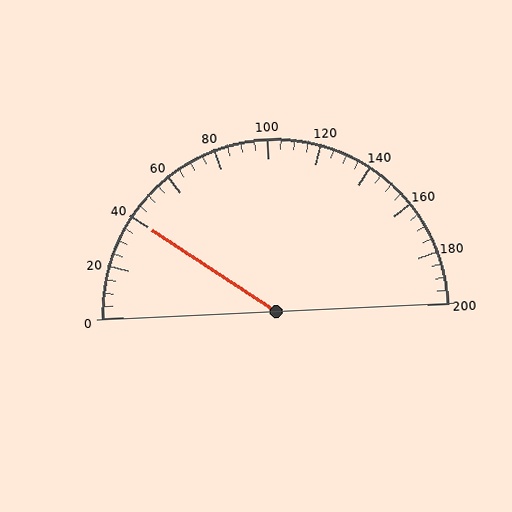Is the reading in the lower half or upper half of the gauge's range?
The reading is in the lower half of the range (0 to 200).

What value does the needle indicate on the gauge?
The needle indicates approximately 40.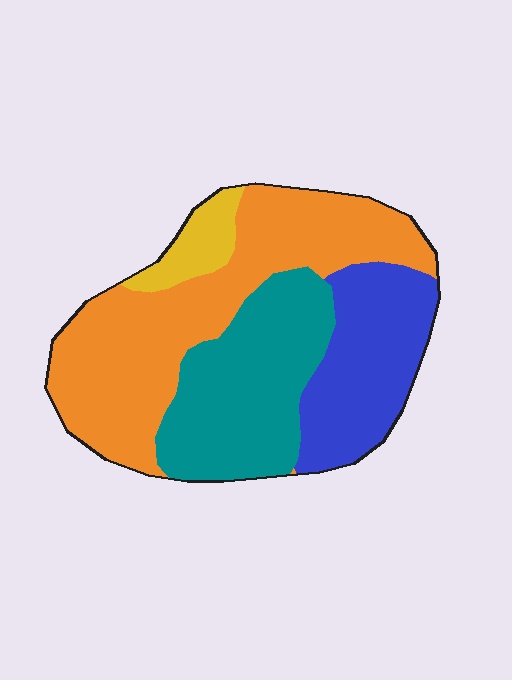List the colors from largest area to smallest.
From largest to smallest: orange, teal, blue, yellow.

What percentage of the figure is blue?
Blue takes up between a sixth and a third of the figure.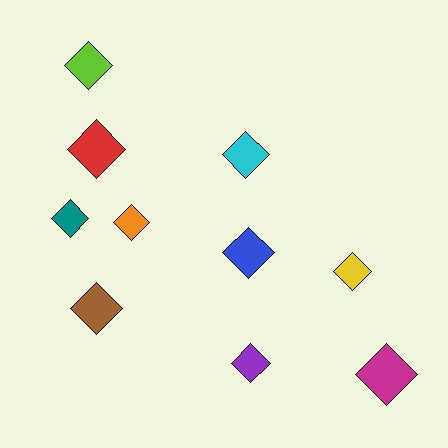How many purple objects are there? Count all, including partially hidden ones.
There is 1 purple object.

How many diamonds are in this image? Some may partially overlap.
There are 10 diamonds.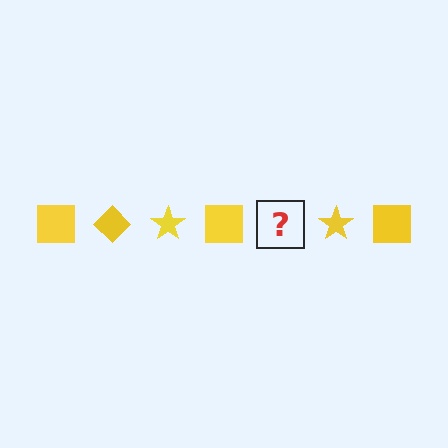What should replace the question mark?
The question mark should be replaced with a yellow diamond.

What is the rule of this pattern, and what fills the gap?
The rule is that the pattern cycles through square, diamond, star shapes in yellow. The gap should be filled with a yellow diamond.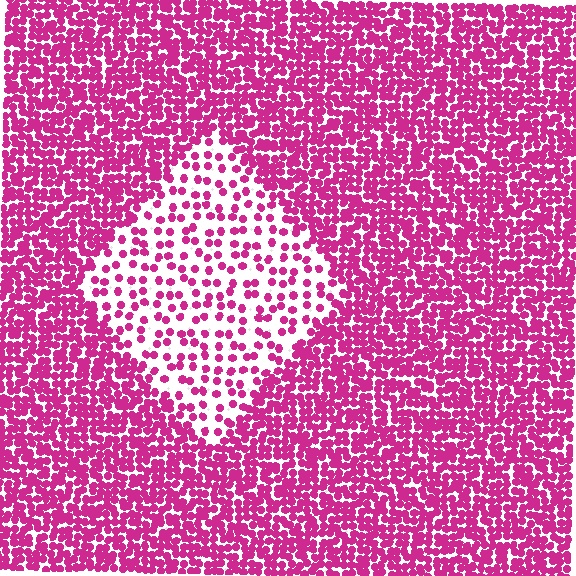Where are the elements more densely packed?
The elements are more densely packed outside the diamond boundary.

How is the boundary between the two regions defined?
The boundary is defined by a change in element density (approximately 2.7x ratio). All elements are the same color, size, and shape.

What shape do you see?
I see a diamond.